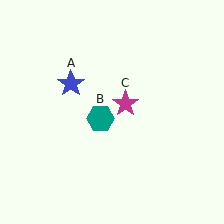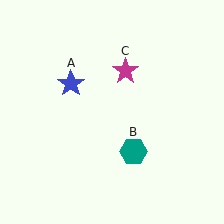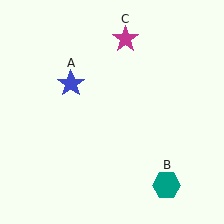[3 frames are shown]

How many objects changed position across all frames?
2 objects changed position: teal hexagon (object B), magenta star (object C).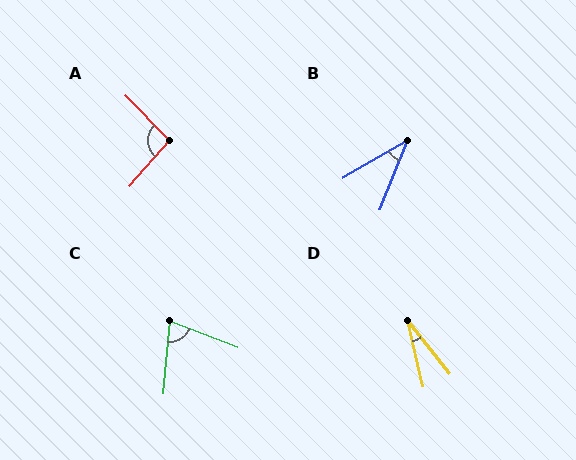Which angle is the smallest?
D, at approximately 26 degrees.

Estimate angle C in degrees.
Approximately 74 degrees.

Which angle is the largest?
A, at approximately 94 degrees.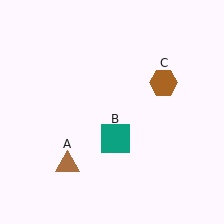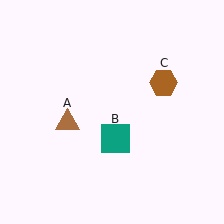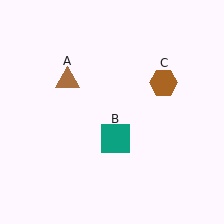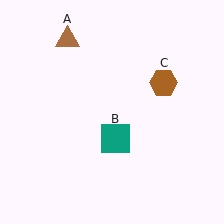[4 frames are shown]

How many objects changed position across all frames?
1 object changed position: brown triangle (object A).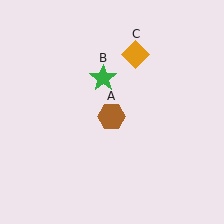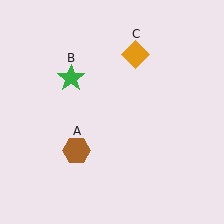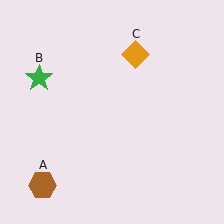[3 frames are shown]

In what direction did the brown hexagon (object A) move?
The brown hexagon (object A) moved down and to the left.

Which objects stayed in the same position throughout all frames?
Orange diamond (object C) remained stationary.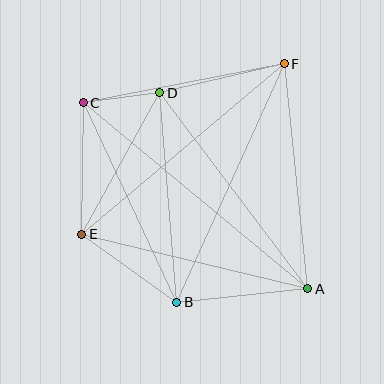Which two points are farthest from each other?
Points A and C are farthest from each other.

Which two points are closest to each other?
Points C and D are closest to each other.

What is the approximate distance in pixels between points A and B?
The distance between A and B is approximately 131 pixels.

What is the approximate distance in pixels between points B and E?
The distance between B and E is approximately 117 pixels.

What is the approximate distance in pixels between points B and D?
The distance between B and D is approximately 210 pixels.